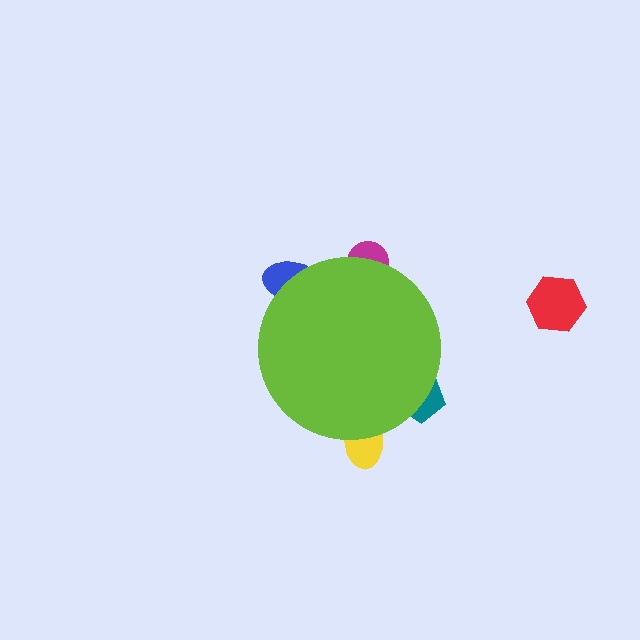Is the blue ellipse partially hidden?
Yes, the blue ellipse is partially hidden behind the lime circle.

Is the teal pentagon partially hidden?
Yes, the teal pentagon is partially hidden behind the lime circle.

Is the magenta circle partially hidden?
Yes, the magenta circle is partially hidden behind the lime circle.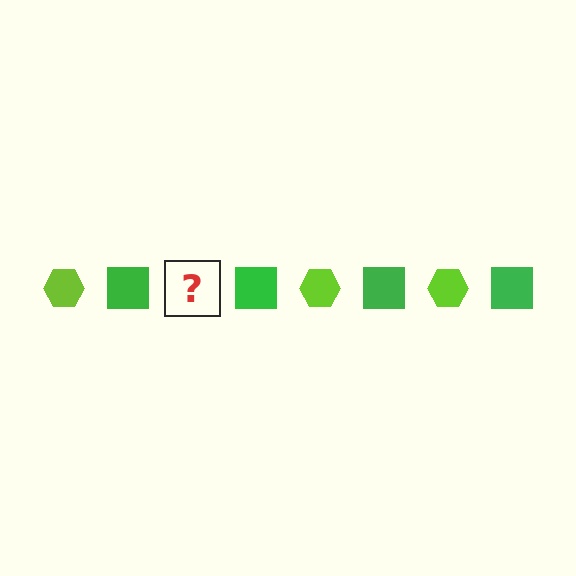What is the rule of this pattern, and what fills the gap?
The rule is that the pattern alternates between lime hexagon and green square. The gap should be filled with a lime hexagon.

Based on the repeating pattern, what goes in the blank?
The blank should be a lime hexagon.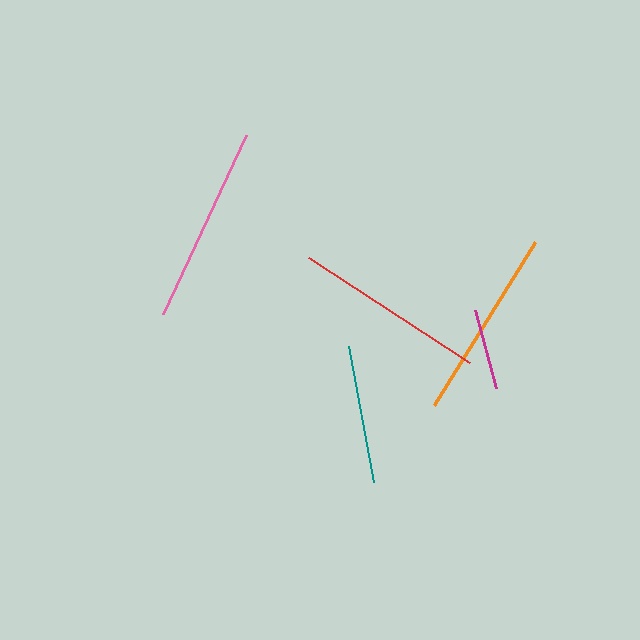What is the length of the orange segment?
The orange segment is approximately 192 pixels long.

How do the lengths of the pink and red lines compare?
The pink and red lines are approximately the same length.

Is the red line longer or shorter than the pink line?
The pink line is longer than the red line.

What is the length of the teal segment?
The teal segment is approximately 138 pixels long.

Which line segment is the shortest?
The magenta line is the shortest at approximately 81 pixels.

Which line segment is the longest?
The pink line is the longest at approximately 197 pixels.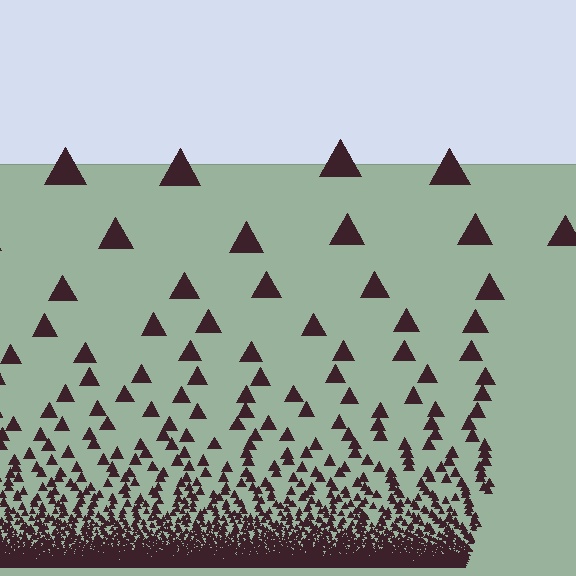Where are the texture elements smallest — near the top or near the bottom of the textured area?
Near the bottom.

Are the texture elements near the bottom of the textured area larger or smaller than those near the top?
Smaller. The gradient is inverted — elements near the bottom are smaller and denser.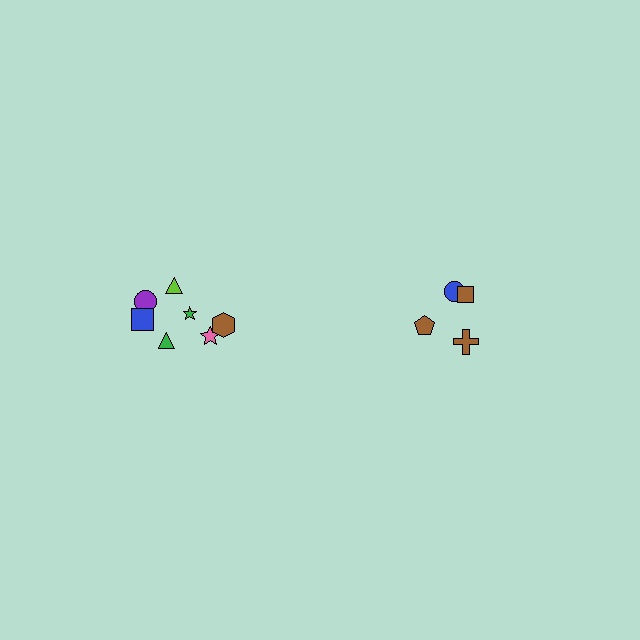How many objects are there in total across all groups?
There are 11 objects.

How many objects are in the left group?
There are 7 objects.